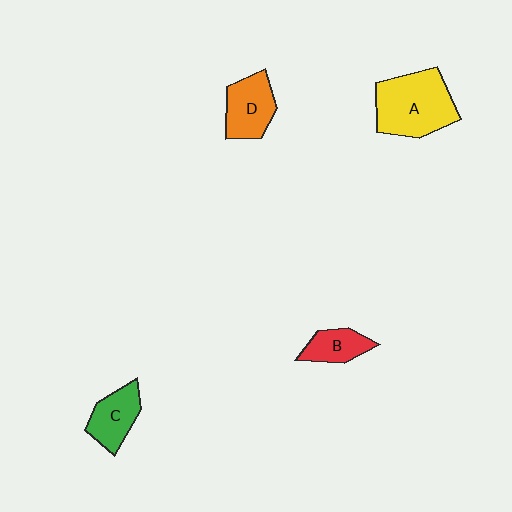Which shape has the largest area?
Shape A (yellow).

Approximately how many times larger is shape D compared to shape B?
Approximately 1.4 times.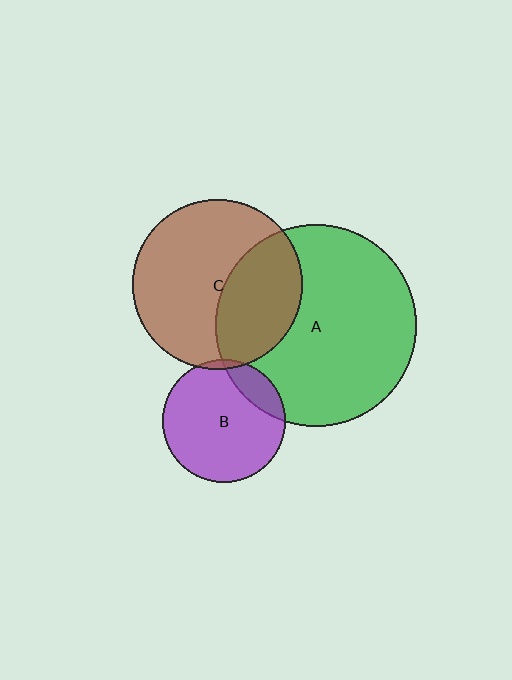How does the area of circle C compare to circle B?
Approximately 1.9 times.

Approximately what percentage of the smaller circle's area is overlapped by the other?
Approximately 35%.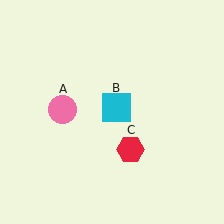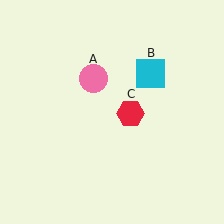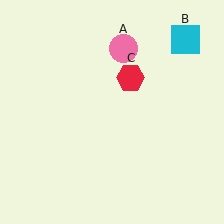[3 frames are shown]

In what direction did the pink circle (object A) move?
The pink circle (object A) moved up and to the right.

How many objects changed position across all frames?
3 objects changed position: pink circle (object A), cyan square (object B), red hexagon (object C).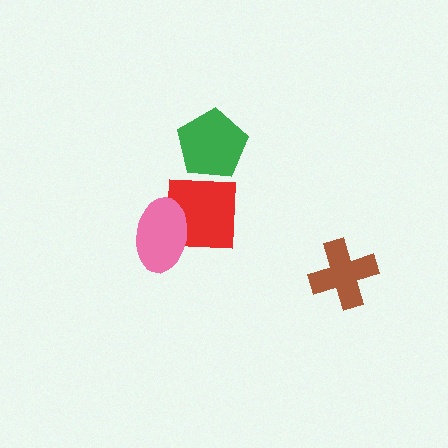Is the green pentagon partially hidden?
No, no other shape covers it.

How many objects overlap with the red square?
1 object overlaps with the red square.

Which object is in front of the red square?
The pink ellipse is in front of the red square.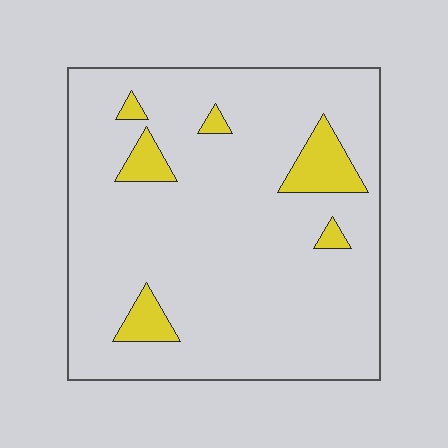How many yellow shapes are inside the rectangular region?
6.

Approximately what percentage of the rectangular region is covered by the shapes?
Approximately 10%.